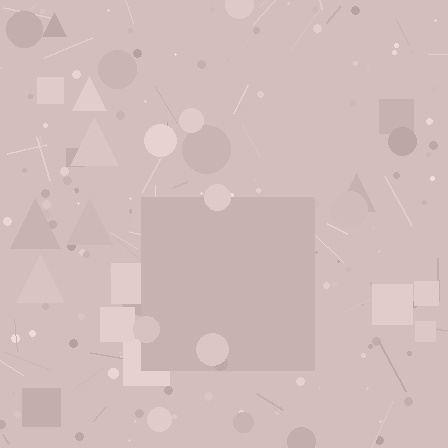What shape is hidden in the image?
A square is hidden in the image.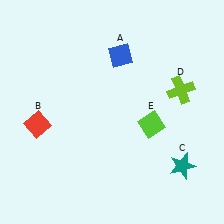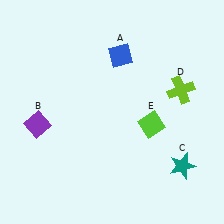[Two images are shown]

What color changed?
The diamond (B) changed from red in Image 1 to purple in Image 2.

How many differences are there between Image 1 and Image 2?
There is 1 difference between the two images.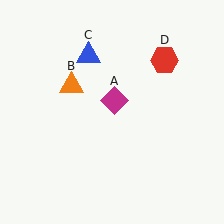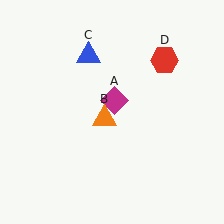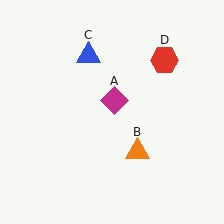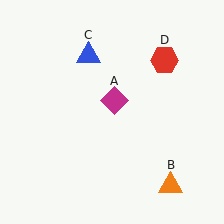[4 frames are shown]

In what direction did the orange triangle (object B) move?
The orange triangle (object B) moved down and to the right.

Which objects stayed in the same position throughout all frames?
Magenta diamond (object A) and blue triangle (object C) and red hexagon (object D) remained stationary.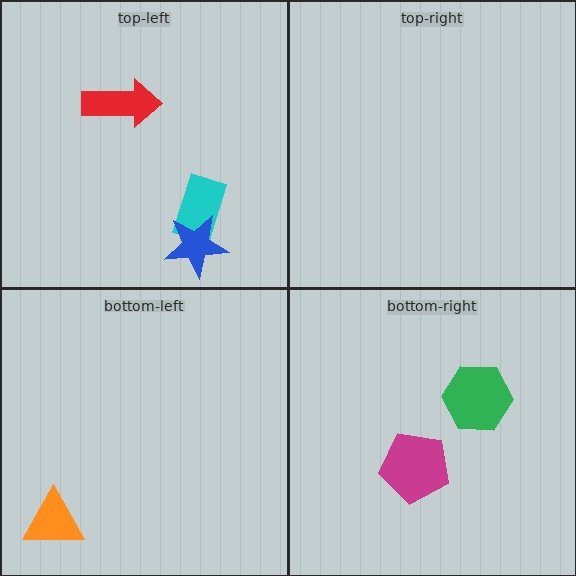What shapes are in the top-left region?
The cyan rectangle, the red arrow, the blue star.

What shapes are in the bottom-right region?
The green hexagon, the magenta pentagon.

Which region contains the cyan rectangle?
The top-left region.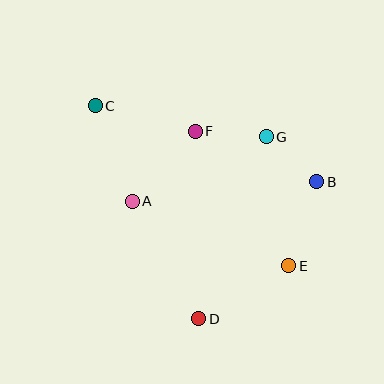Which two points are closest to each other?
Points B and G are closest to each other.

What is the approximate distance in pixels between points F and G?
The distance between F and G is approximately 71 pixels.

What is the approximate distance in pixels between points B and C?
The distance between B and C is approximately 234 pixels.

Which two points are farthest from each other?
Points C and E are farthest from each other.